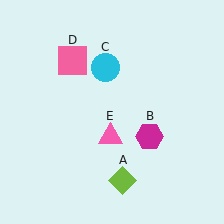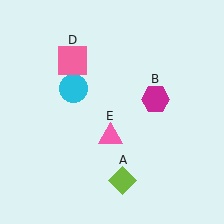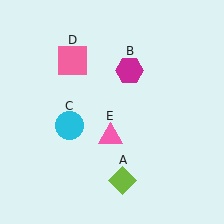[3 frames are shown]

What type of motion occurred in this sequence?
The magenta hexagon (object B), cyan circle (object C) rotated counterclockwise around the center of the scene.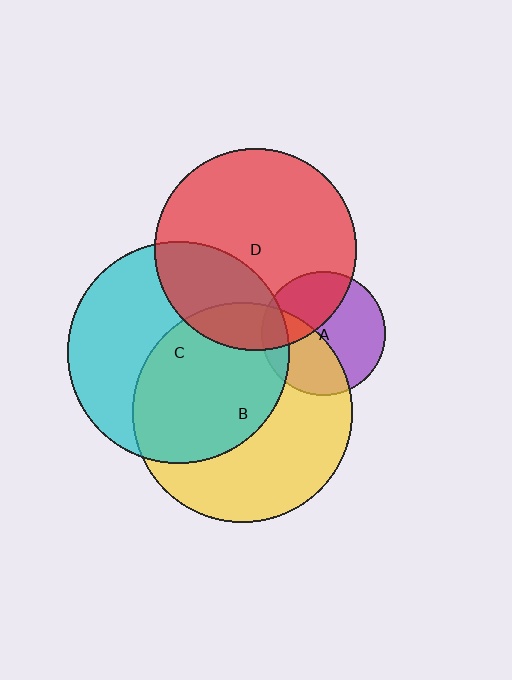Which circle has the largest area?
Circle C (cyan).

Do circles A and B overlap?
Yes.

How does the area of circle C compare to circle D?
Approximately 1.2 times.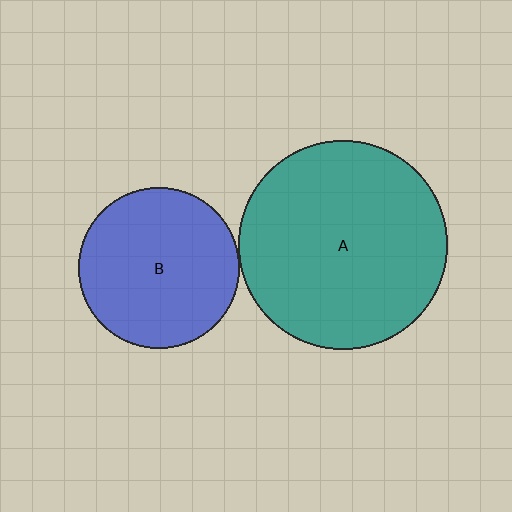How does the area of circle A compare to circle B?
Approximately 1.7 times.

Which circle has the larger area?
Circle A (teal).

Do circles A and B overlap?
Yes.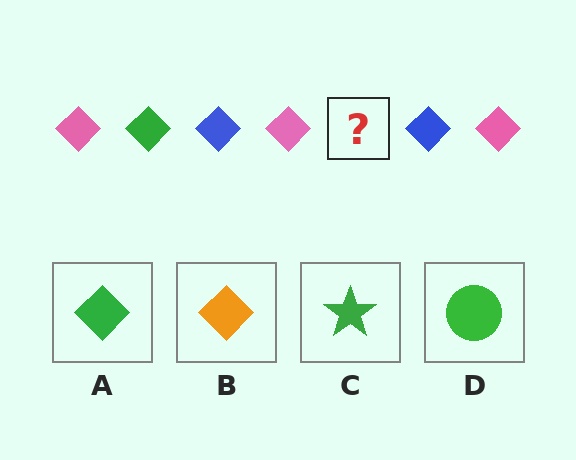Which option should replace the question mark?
Option A.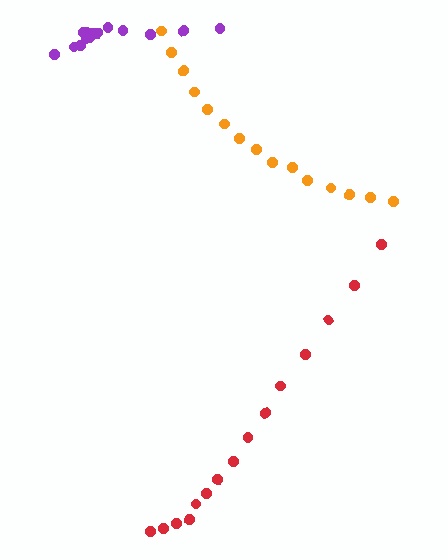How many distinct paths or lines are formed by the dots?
There are 3 distinct paths.